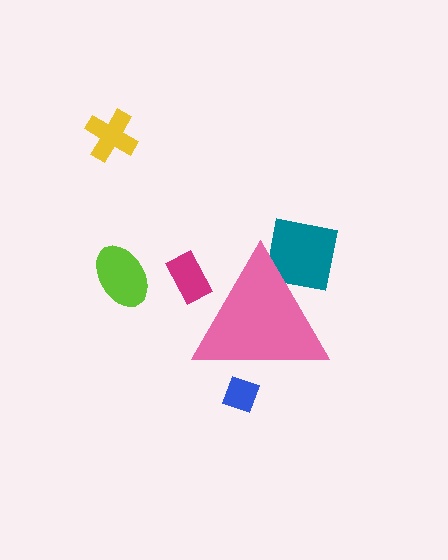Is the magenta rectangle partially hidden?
Yes, the magenta rectangle is partially hidden behind the pink triangle.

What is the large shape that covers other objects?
A pink triangle.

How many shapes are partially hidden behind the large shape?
3 shapes are partially hidden.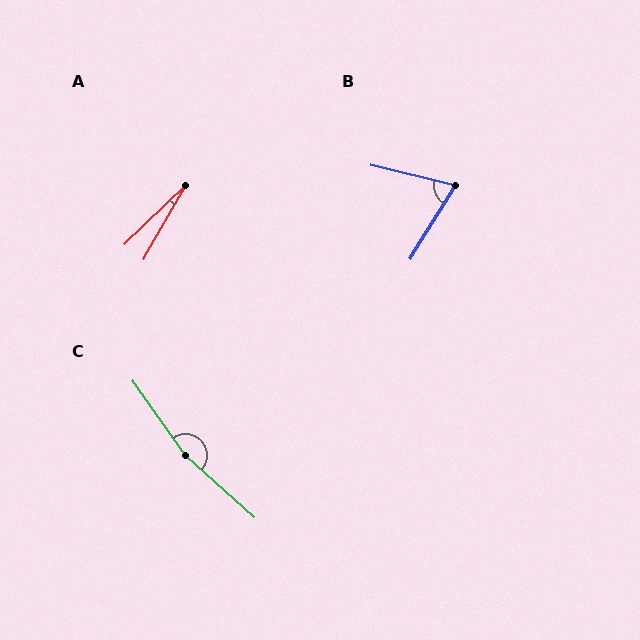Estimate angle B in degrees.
Approximately 72 degrees.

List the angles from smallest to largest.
A (16°), B (72°), C (167°).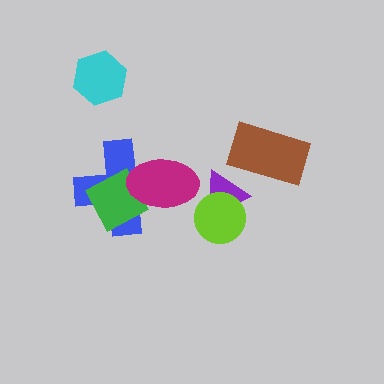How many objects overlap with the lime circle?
1 object overlaps with the lime circle.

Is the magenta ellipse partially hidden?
No, no other shape covers it.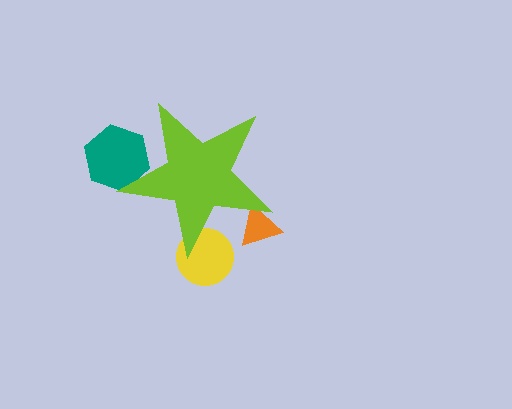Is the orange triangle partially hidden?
Yes, the orange triangle is partially hidden behind the lime star.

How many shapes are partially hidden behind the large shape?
3 shapes are partially hidden.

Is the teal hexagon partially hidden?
Yes, the teal hexagon is partially hidden behind the lime star.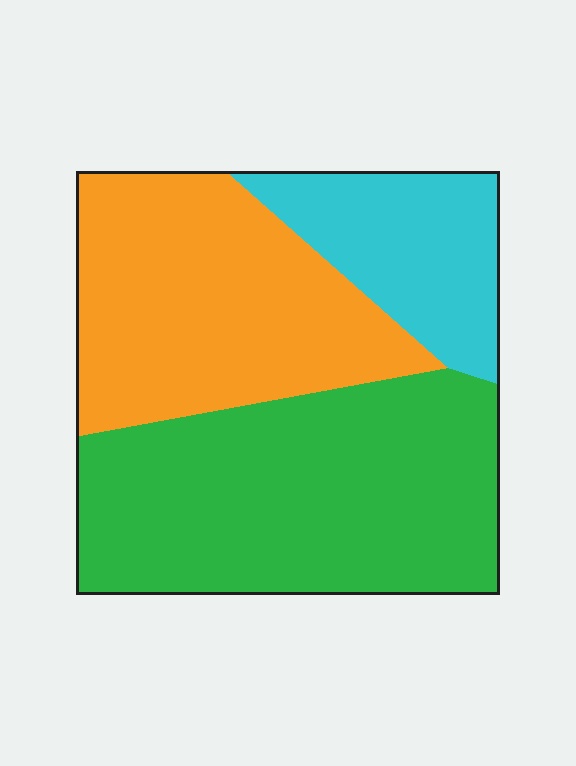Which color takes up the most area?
Green, at roughly 45%.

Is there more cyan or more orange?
Orange.